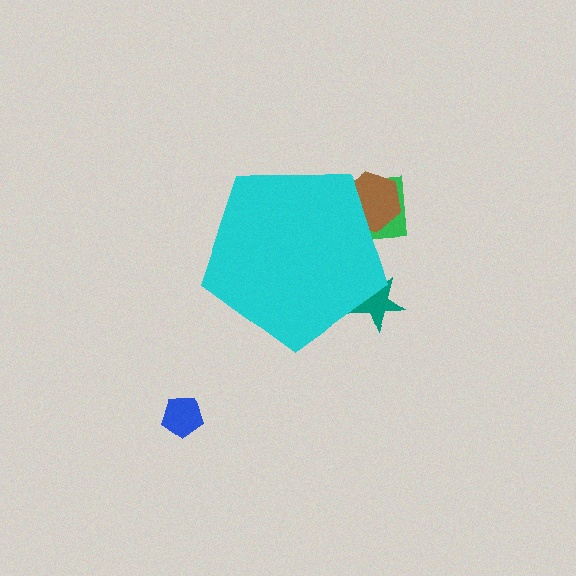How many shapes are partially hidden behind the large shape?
3 shapes are partially hidden.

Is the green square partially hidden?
Yes, the green square is partially hidden behind the cyan pentagon.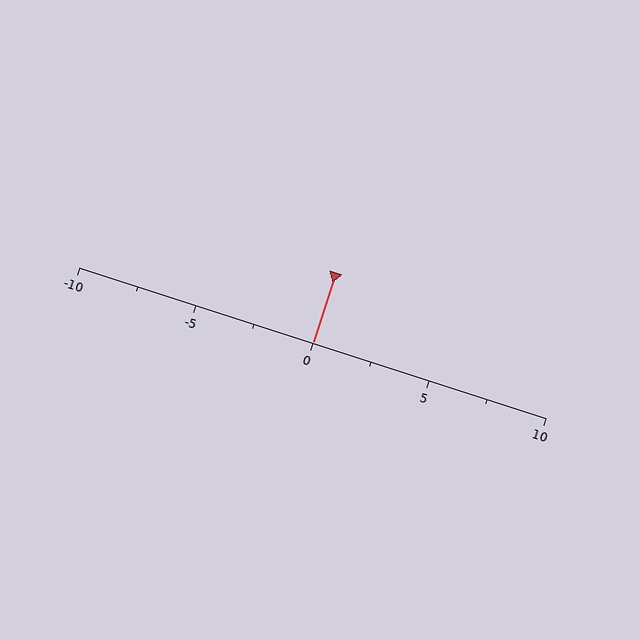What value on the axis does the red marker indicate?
The marker indicates approximately 0.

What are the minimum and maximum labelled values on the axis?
The axis runs from -10 to 10.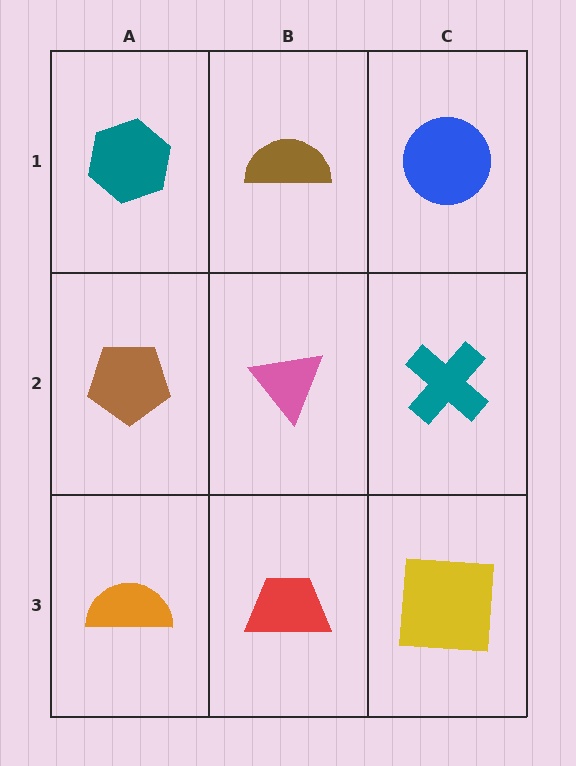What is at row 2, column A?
A brown pentagon.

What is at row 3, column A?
An orange semicircle.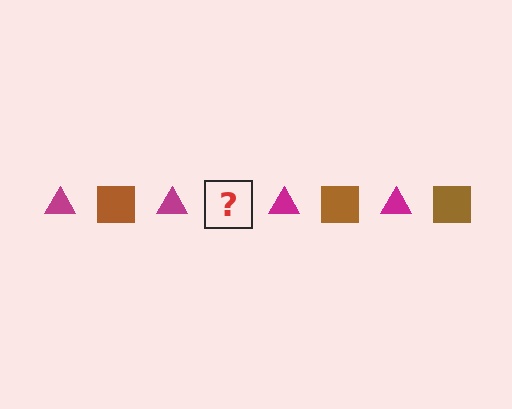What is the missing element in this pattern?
The missing element is a brown square.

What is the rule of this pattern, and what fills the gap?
The rule is that the pattern alternates between magenta triangle and brown square. The gap should be filled with a brown square.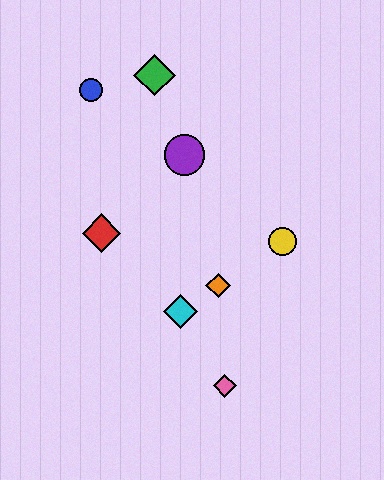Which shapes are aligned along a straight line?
The yellow circle, the orange diamond, the cyan diamond are aligned along a straight line.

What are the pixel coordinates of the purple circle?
The purple circle is at (184, 155).